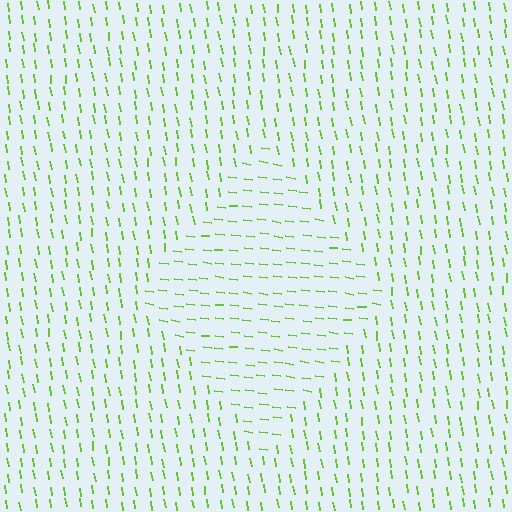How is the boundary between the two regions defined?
The boundary is defined purely by a change in line orientation (approximately 74 degrees difference). All lines are the same color and thickness.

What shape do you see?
I see a diamond.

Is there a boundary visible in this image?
Yes, there is a texture boundary formed by a change in line orientation.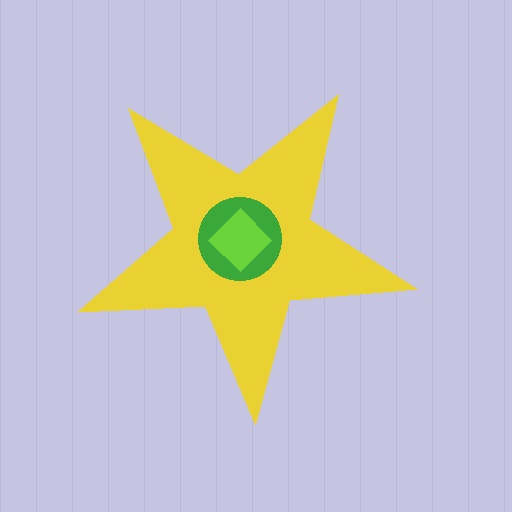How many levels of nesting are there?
3.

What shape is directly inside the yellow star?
The green circle.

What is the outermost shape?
The yellow star.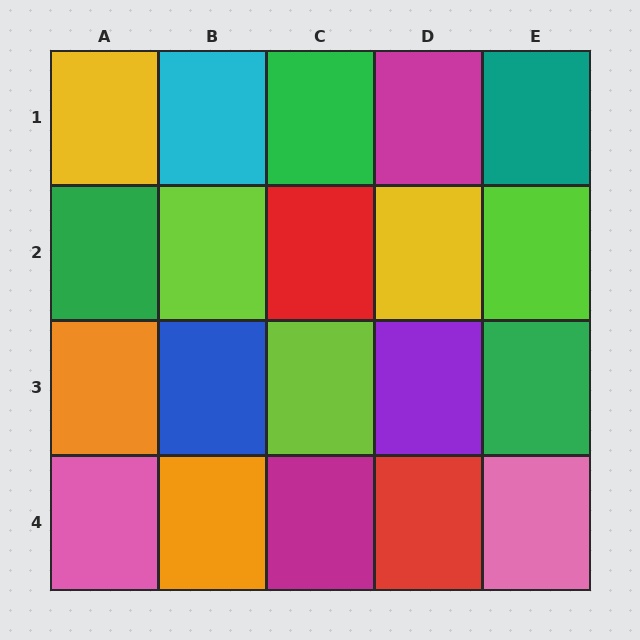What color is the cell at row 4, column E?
Pink.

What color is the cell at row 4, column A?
Pink.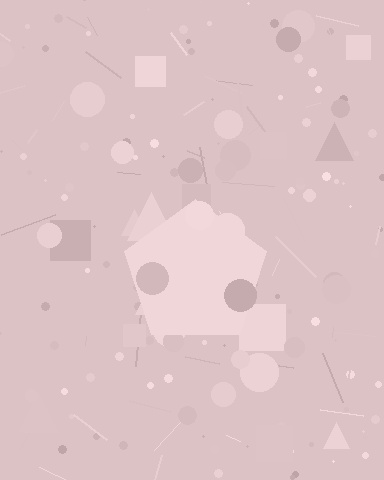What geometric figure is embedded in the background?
A pentagon is embedded in the background.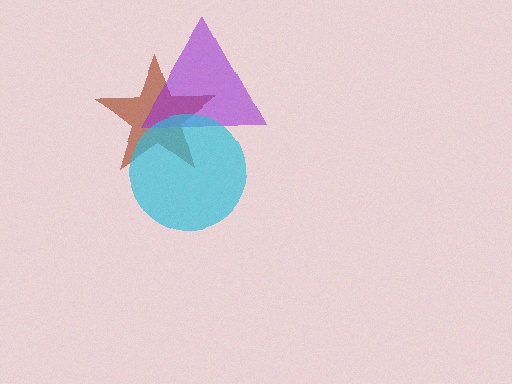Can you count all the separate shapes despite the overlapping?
Yes, there are 3 separate shapes.